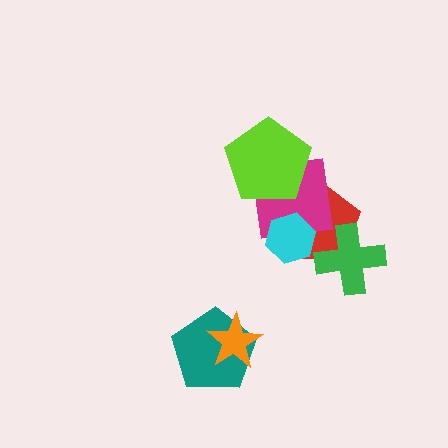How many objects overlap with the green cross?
1 object overlaps with the green cross.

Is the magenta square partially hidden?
Yes, it is partially covered by another shape.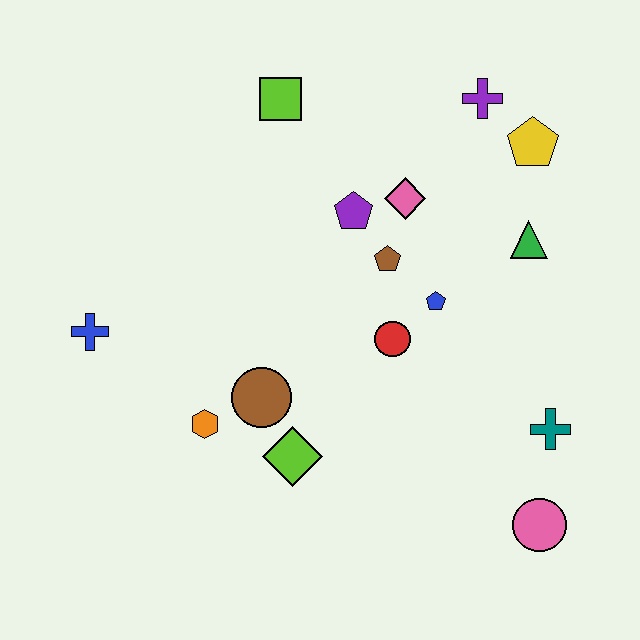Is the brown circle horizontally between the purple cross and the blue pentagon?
No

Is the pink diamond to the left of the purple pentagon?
No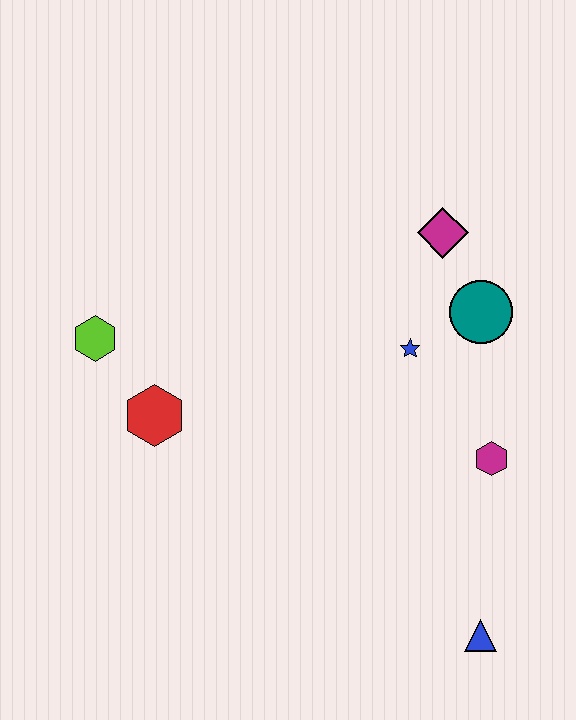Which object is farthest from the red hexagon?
The blue triangle is farthest from the red hexagon.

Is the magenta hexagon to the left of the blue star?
No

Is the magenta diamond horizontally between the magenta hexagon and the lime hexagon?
Yes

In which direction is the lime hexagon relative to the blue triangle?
The lime hexagon is to the left of the blue triangle.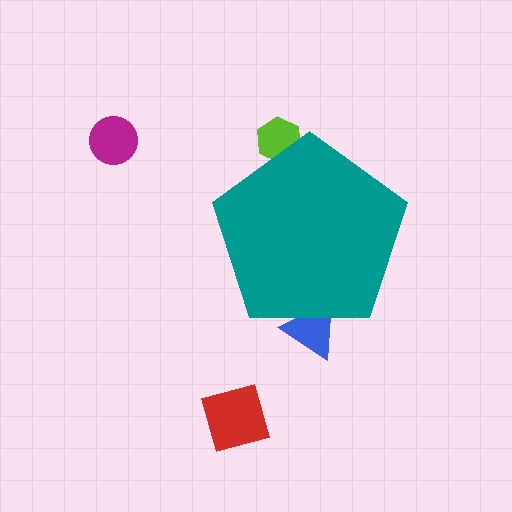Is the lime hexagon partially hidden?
Yes, the lime hexagon is partially hidden behind the teal pentagon.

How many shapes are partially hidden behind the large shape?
2 shapes are partially hidden.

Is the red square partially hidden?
No, the red square is fully visible.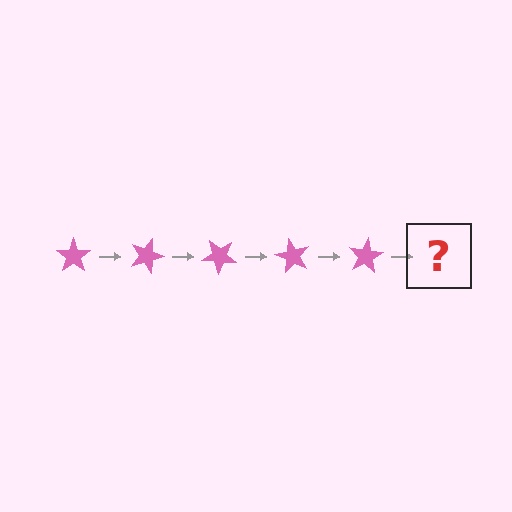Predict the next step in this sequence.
The next step is a pink star rotated 100 degrees.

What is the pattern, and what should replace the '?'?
The pattern is that the star rotates 20 degrees each step. The '?' should be a pink star rotated 100 degrees.